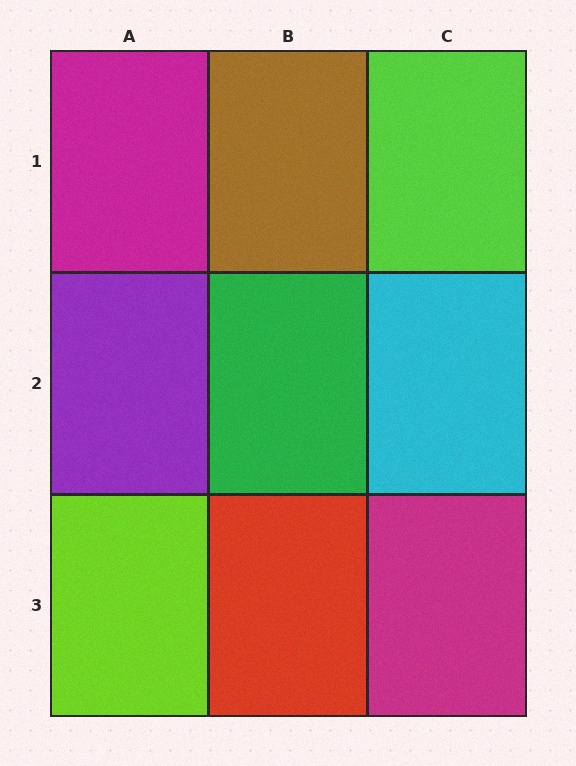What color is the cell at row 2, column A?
Purple.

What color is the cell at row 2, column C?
Cyan.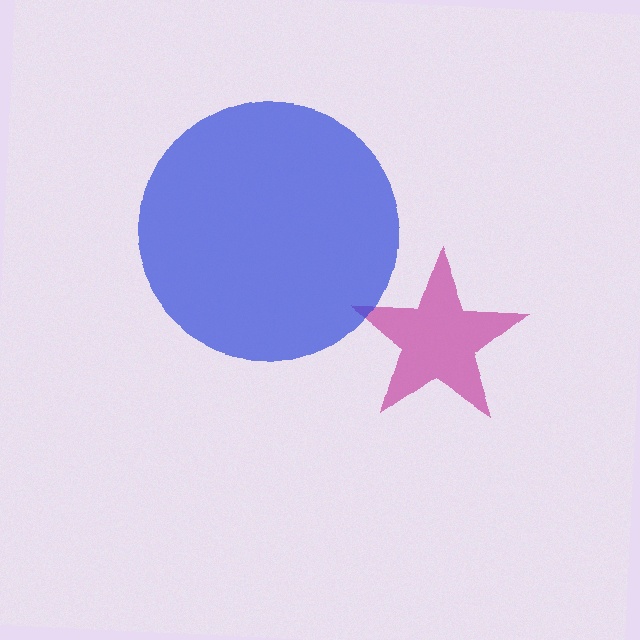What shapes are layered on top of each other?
The layered shapes are: a magenta star, a blue circle.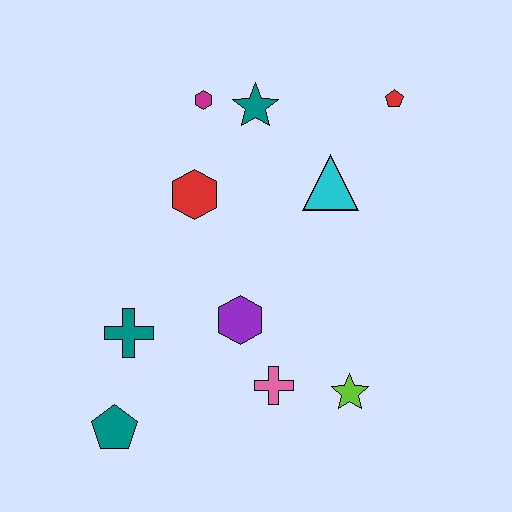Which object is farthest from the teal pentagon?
The red pentagon is farthest from the teal pentagon.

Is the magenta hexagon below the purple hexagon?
No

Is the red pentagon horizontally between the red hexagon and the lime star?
No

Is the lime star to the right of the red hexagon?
Yes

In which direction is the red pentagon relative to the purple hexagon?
The red pentagon is above the purple hexagon.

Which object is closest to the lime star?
The pink cross is closest to the lime star.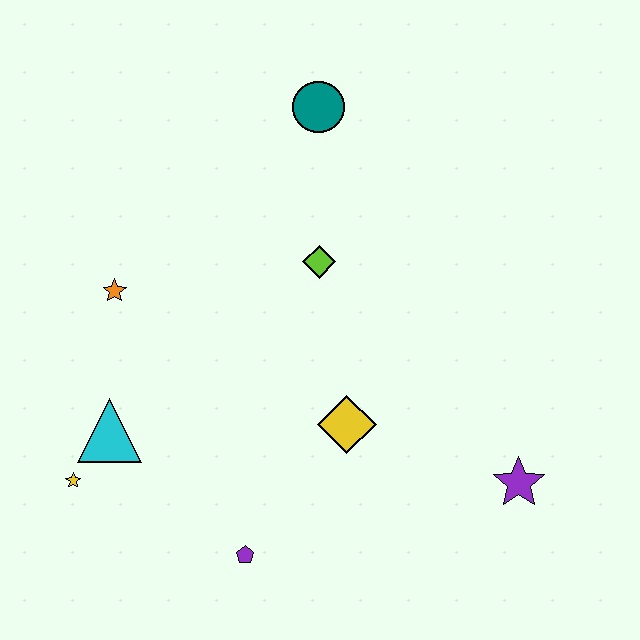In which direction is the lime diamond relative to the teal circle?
The lime diamond is below the teal circle.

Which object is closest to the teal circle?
The lime diamond is closest to the teal circle.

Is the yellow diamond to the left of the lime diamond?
No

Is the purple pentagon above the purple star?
No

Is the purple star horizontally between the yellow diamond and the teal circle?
No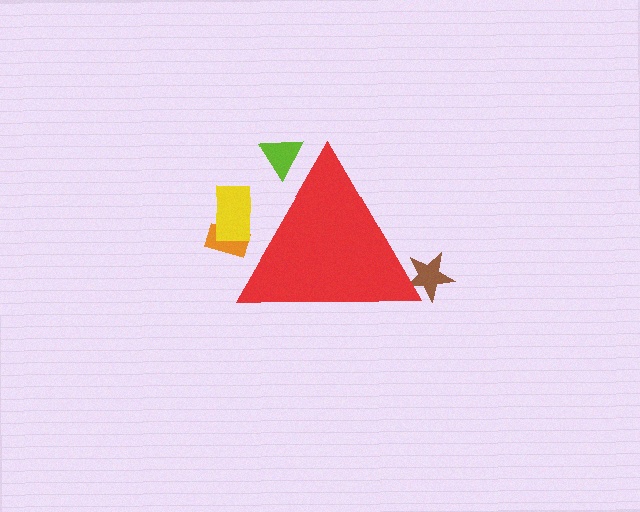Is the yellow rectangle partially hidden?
Yes, the yellow rectangle is partially hidden behind the red triangle.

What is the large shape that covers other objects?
A red triangle.